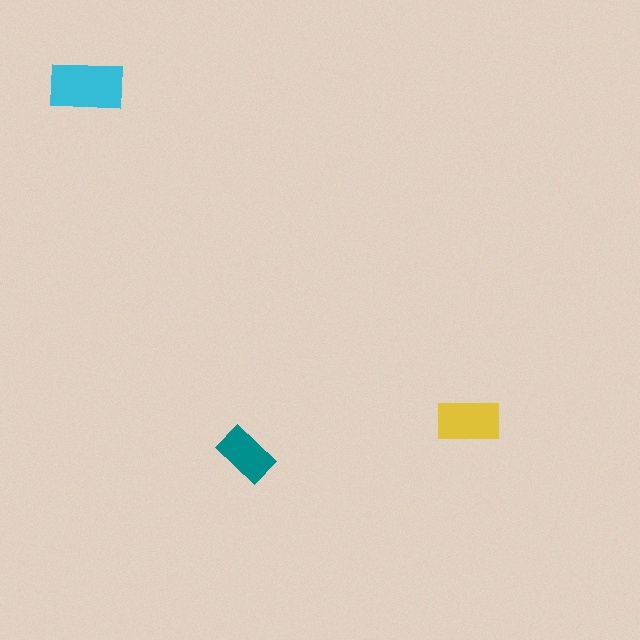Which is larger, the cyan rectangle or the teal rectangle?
The cyan one.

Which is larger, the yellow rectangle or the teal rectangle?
The yellow one.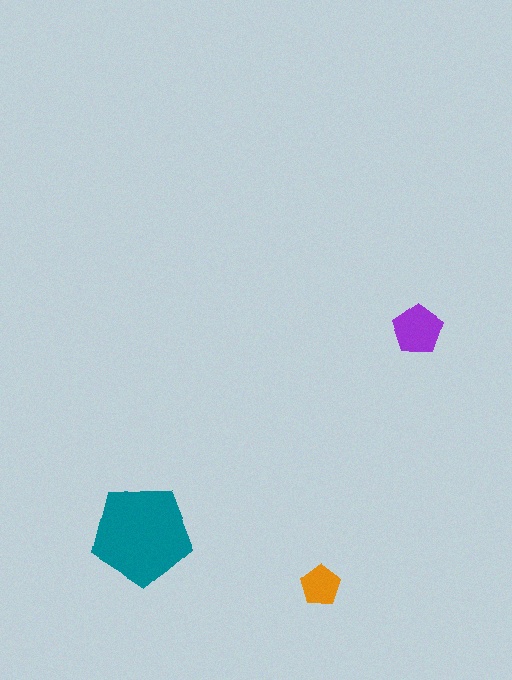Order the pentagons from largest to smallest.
the teal one, the purple one, the orange one.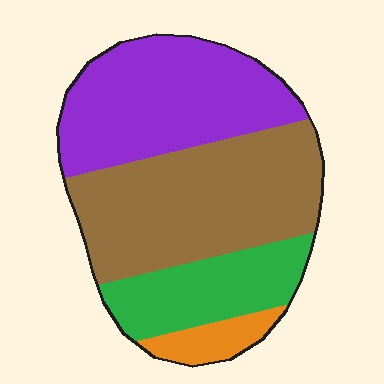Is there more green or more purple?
Purple.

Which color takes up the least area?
Orange, at roughly 5%.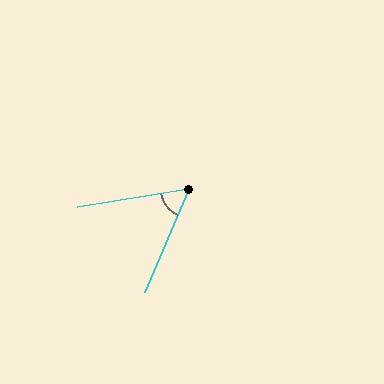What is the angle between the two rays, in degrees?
Approximately 58 degrees.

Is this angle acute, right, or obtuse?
It is acute.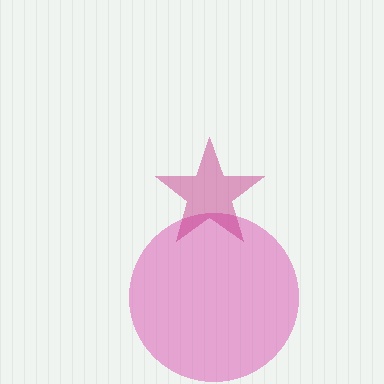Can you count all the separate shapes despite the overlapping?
Yes, there are 2 separate shapes.